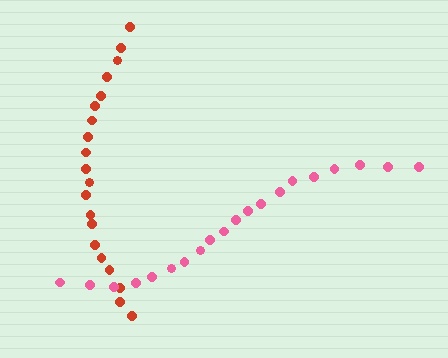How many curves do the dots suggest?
There are 2 distinct paths.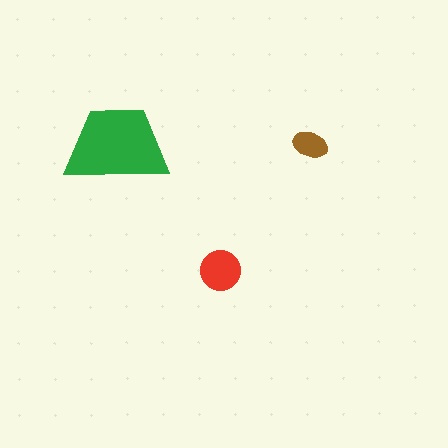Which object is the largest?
The green trapezoid.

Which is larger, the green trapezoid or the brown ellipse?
The green trapezoid.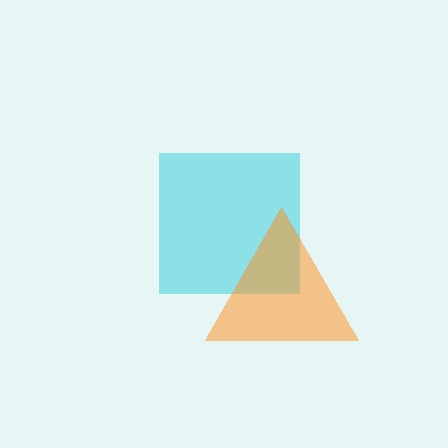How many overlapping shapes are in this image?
There are 2 overlapping shapes in the image.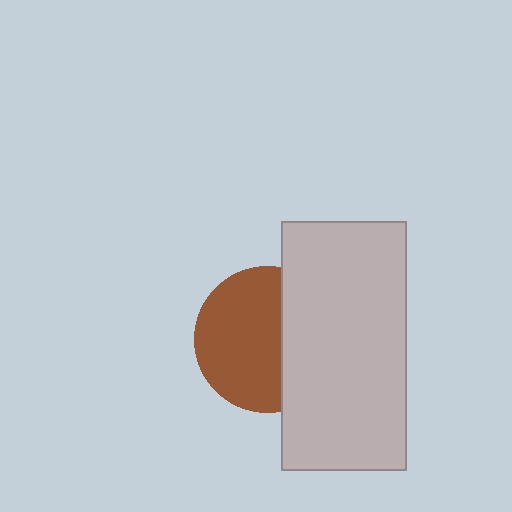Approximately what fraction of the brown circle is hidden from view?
Roughly 38% of the brown circle is hidden behind the light gray rectangle.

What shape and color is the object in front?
The object in front is a light gray rectangle.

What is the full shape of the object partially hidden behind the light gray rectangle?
The partially hidden object is a brown circle.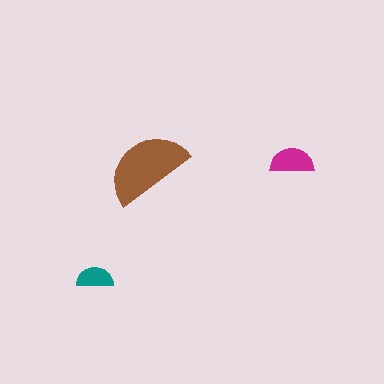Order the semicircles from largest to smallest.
the brown one, the magenta one, the teal one.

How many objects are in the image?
There are 3 objects in the image.